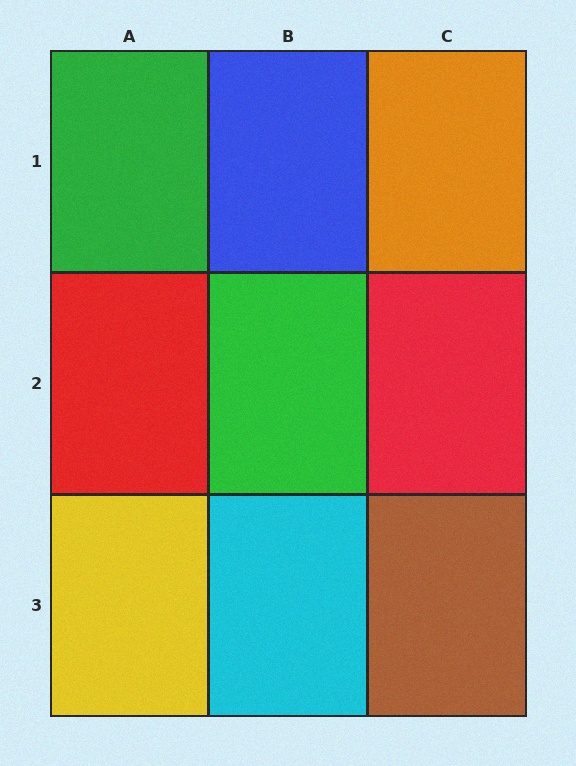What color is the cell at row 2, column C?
Red.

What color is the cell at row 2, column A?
Red.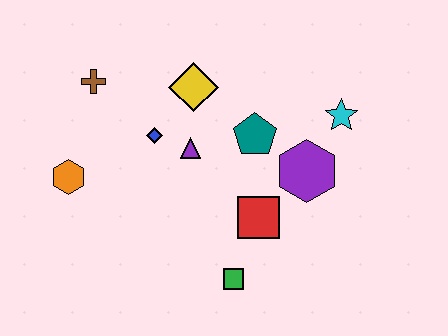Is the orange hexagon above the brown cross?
No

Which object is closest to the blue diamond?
The purple triangle is closest to the blue diamond.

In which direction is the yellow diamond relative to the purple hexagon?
The yellow diamond is to the left of the purple hexagon.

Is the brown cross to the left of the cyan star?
Yes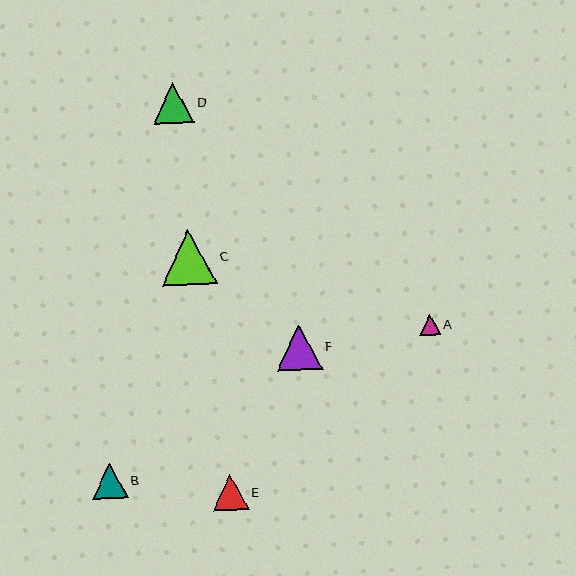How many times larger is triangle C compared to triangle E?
Triangle C is approximately 1.5 times the size of triangle E.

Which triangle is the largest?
Triangle C is the largest with a size of approximately 56 pixels.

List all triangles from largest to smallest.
From largest to smallest: C, F, D, E, B, A.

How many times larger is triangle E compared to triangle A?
Triangle E is approximately 1.8 times the size of triangle A.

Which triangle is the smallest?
Triangle A is the smallest with a size of approximately 20 pixels.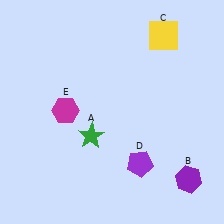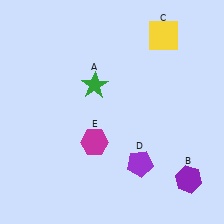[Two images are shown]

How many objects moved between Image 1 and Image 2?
2 objects moved between the two images.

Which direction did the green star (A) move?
The green star (A) moved up.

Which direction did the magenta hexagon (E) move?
The magenta hexagon (E) moved down.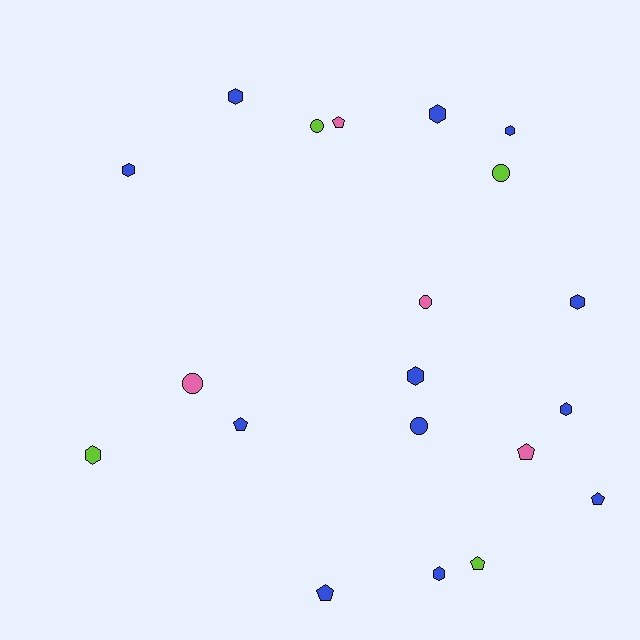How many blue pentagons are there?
There are 3 blue pentagons.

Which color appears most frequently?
Blue, with 12 objects.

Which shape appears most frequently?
Hexagon, with 9 objects.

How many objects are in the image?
There are 20 objects.